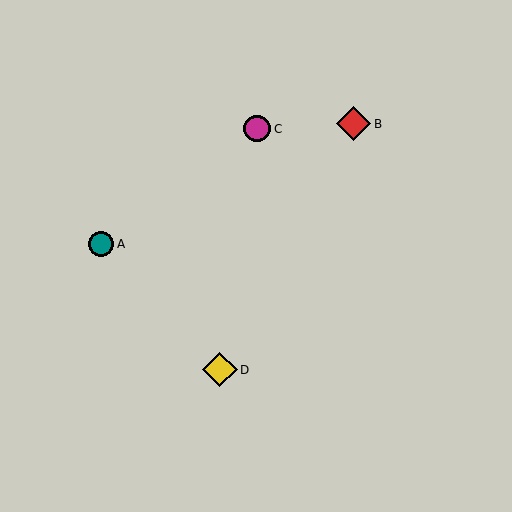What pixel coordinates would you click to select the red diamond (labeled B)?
Click at (354, 124) to select the red diamond B.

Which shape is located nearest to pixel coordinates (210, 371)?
The yellow diamond (labeled D) at (220, 370) is nearest to that location.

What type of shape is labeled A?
Shape A is a teal circle.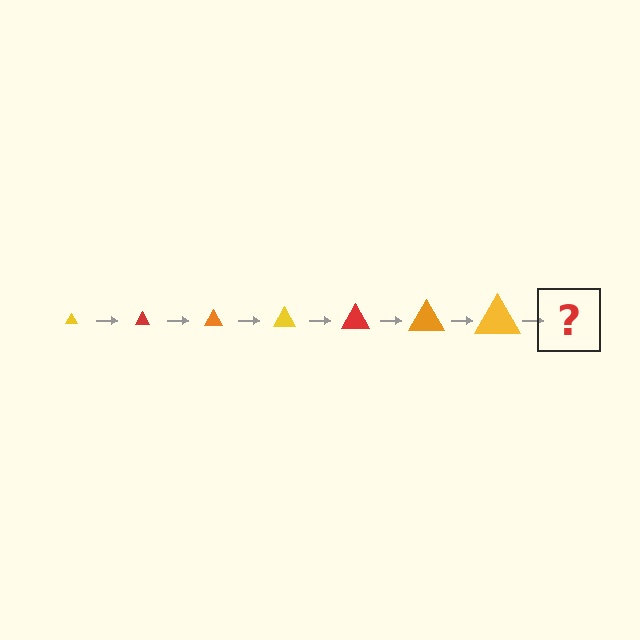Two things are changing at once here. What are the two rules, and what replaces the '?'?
The two rules are that the triangle grows larger each step and the color cycles through yellow, red, and orange. The '?' should be a red triangle, larger than the previous one.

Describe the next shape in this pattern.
It should be a red triangle, larger than the previous one.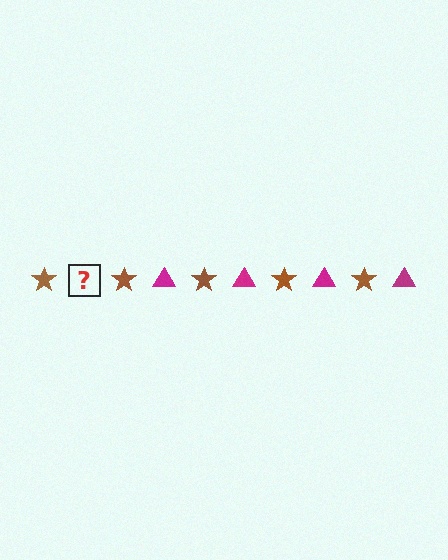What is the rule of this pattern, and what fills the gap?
The rule is that the pattern alternates between brown star and magenta triangle. The gap should be filled with a magenta triangle.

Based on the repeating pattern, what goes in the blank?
The blank should be a magenta triangle.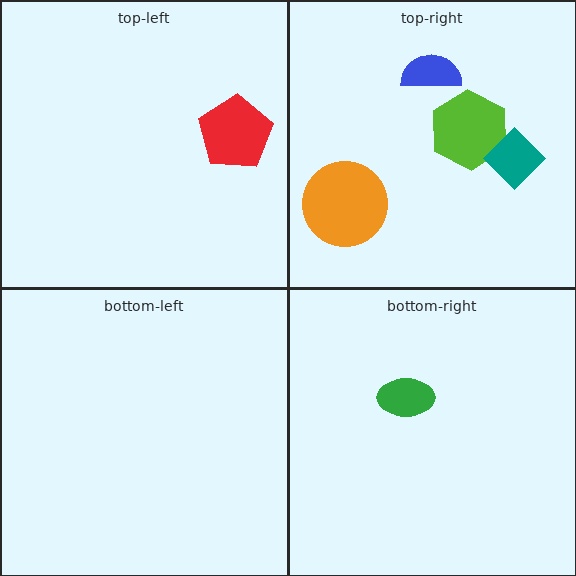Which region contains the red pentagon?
The top-left region.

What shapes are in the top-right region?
The orange circle, the blue semicircle, the lime hexagon, the teal diamond.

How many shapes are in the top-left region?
1.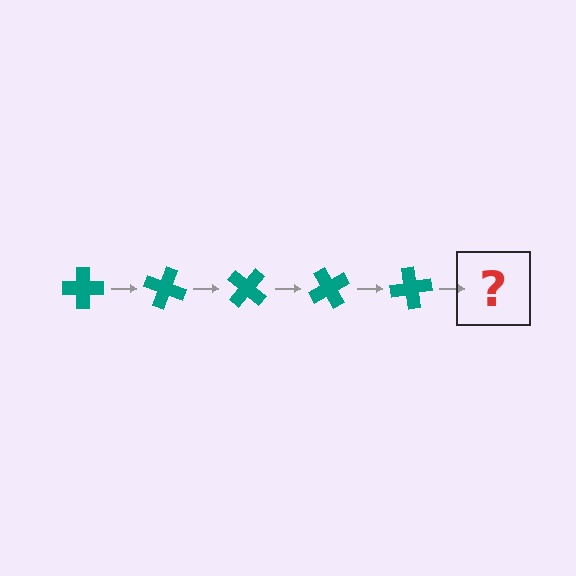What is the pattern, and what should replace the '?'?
The pattern is that the cross rotates 20 degrees each step. The '?' should be a teal cross rotated 100 degrees.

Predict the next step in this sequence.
The next step is a teal cross rotated 100 degrees.